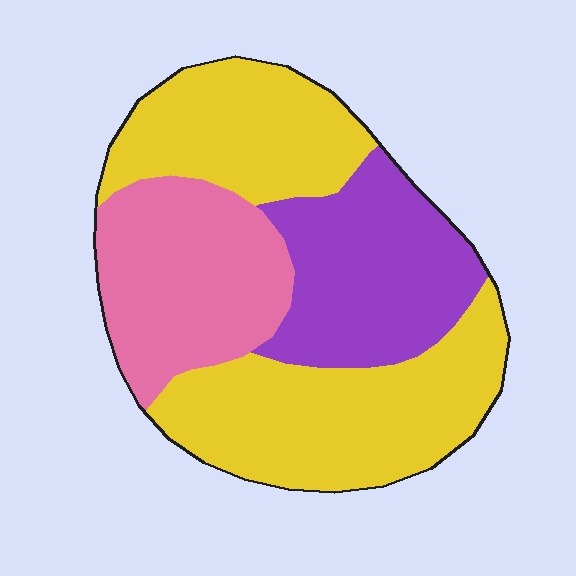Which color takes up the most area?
Yellow, at roughly 50%.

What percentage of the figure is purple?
Purple takes up about one quarter (1/4) of the figure.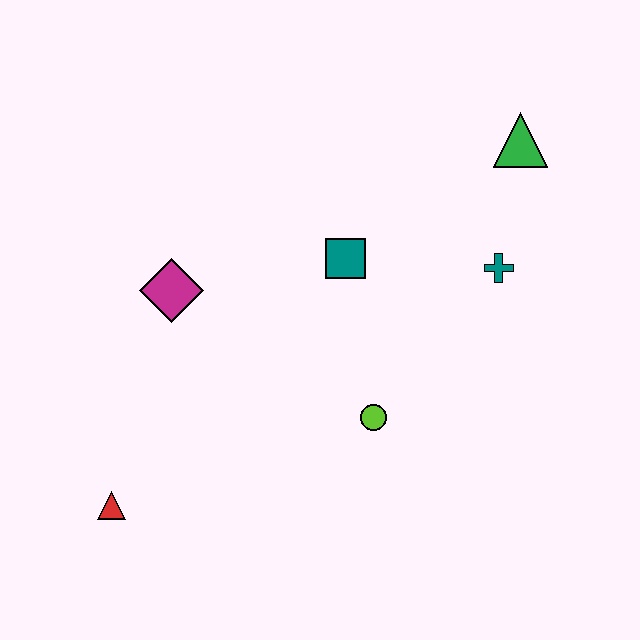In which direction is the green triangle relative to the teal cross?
The green triangle is above the teal cross.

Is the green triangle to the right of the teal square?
Yes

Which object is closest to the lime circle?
The teal square is closest to the lime circle.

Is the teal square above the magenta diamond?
Yes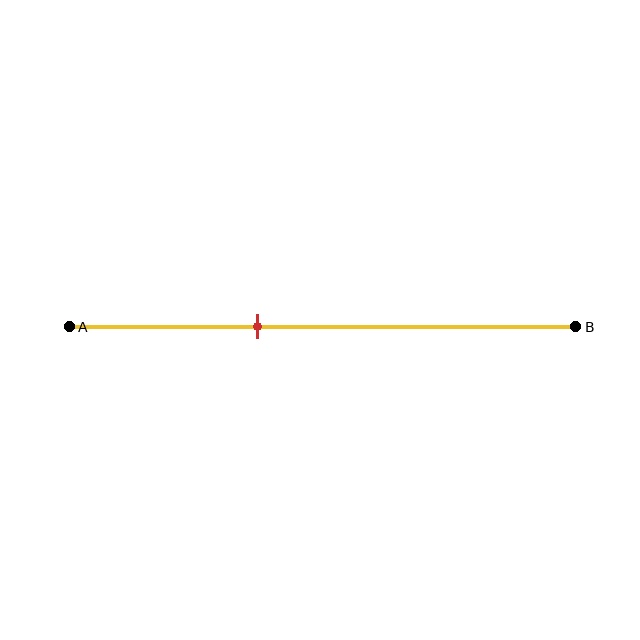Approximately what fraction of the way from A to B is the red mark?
The red mark is approximately 35% of the way from A to B.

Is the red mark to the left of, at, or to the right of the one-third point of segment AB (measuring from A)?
The red mark is to the right of the one-third point of segment AB.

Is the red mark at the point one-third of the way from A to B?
No, the mark is at about 35% from A, not at the 33% one-third point.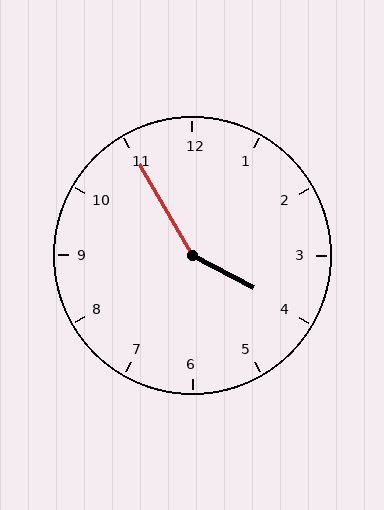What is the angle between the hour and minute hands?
Approximately 148 degrees.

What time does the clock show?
3:55.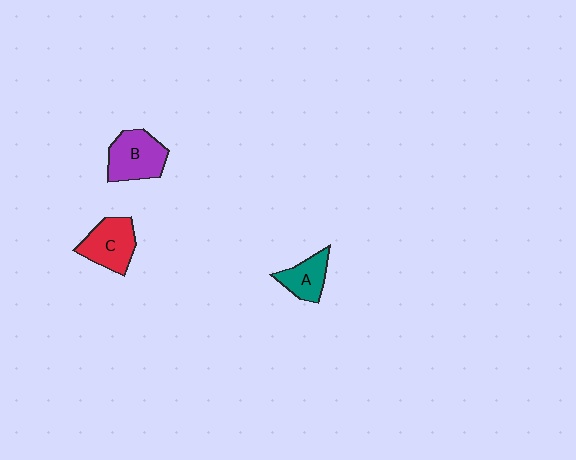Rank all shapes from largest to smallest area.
From largest to smallest: B (purple), C (red), A (teal).